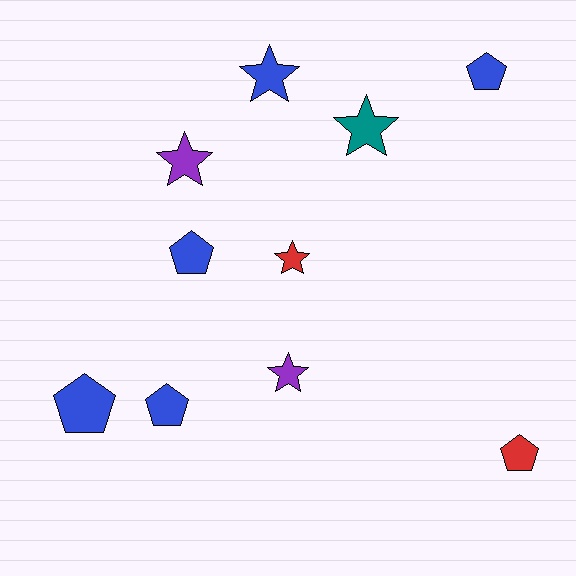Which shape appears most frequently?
Star, with 5 objects.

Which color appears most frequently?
Blue, with 5 objects.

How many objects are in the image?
There are 10 objects.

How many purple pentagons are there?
There are no purple pentagons.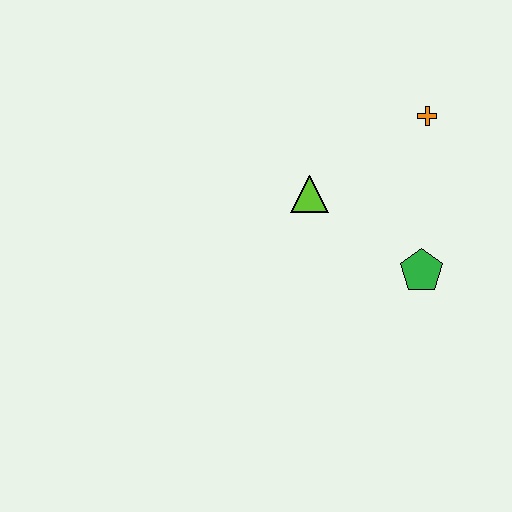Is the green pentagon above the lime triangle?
No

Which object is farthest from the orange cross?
The green pentagon is farthest from the orange cross.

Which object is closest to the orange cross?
The lime triangle is closest to the orange cross.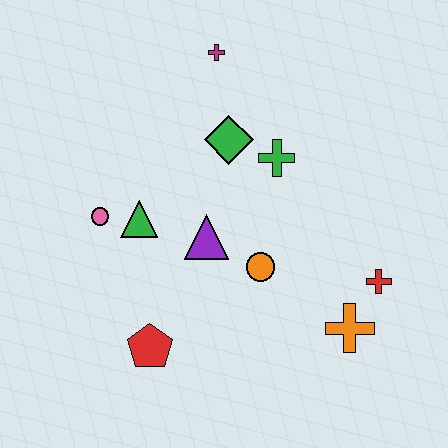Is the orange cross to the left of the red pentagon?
No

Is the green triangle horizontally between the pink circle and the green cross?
Yes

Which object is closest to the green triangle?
The pink circle is closest to the green triangle.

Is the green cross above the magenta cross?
No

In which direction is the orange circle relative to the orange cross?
The orange circle is to the left of the orange cross.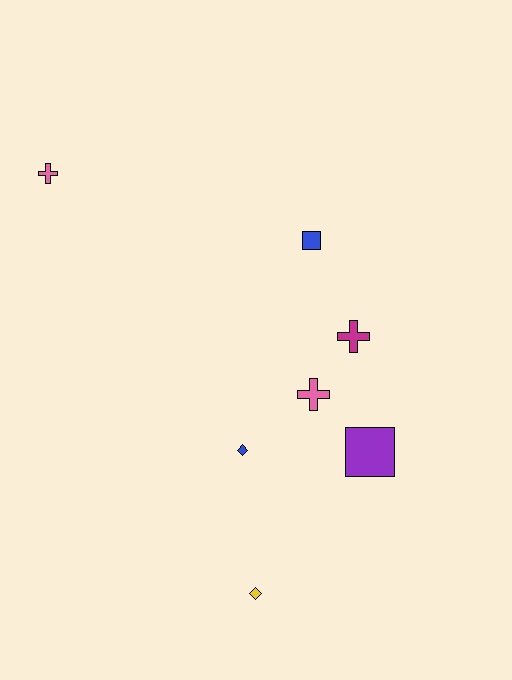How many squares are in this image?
There are 2 squares.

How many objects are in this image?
There are 7 objects.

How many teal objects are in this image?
There are no teal objects.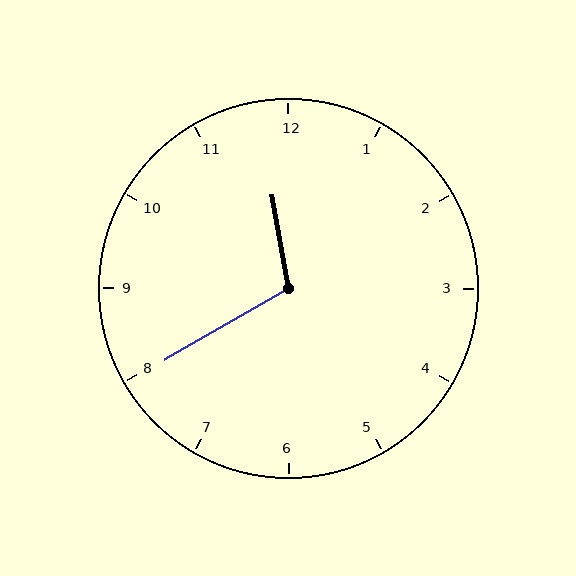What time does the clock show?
11:40.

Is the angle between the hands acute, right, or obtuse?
It is obtuse.